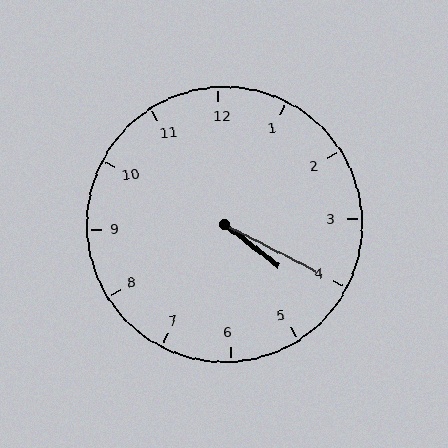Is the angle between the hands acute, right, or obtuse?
It is acute.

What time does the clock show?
4:20.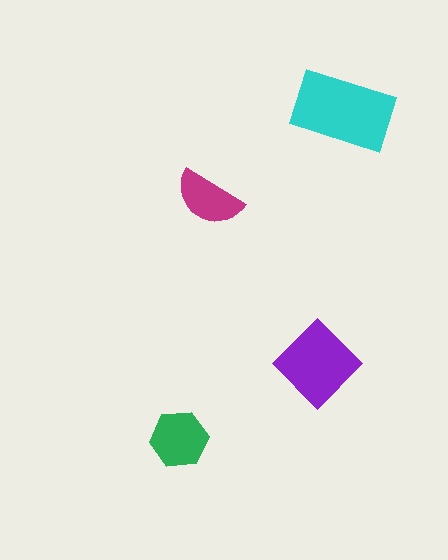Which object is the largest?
The cyan rectangle.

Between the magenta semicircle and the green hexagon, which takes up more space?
The green hexagon.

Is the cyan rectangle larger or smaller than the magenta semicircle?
Larger.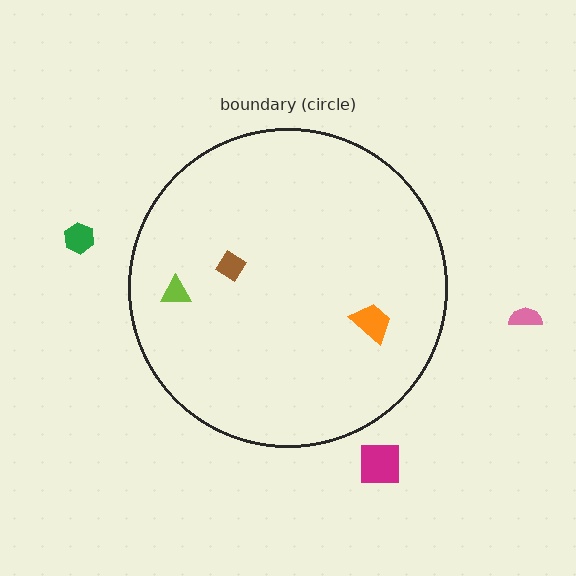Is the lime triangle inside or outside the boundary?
Inside.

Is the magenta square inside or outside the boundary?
Outside.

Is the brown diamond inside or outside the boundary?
Inside.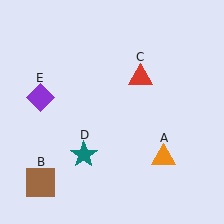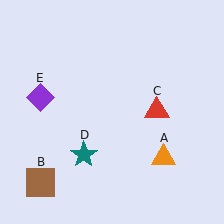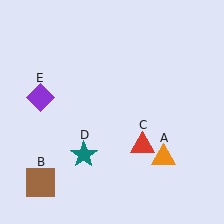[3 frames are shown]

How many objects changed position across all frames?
1 object changed position: red triangle (object C).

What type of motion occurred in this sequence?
The red triangle (object C) rotated clockwise around the center of the scene.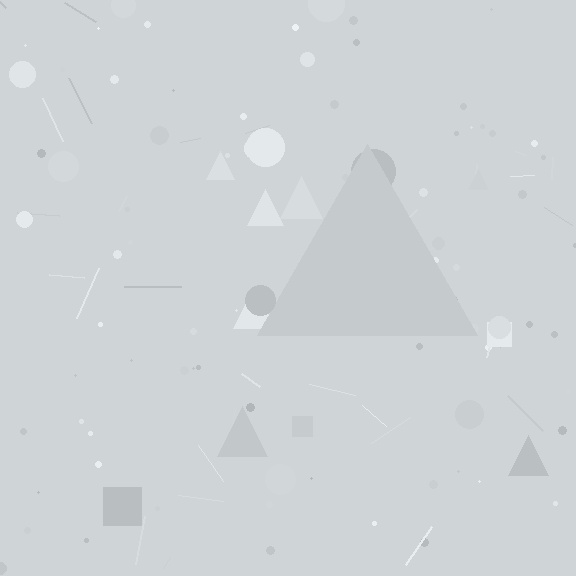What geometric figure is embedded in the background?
A triangle is embedded in the background.